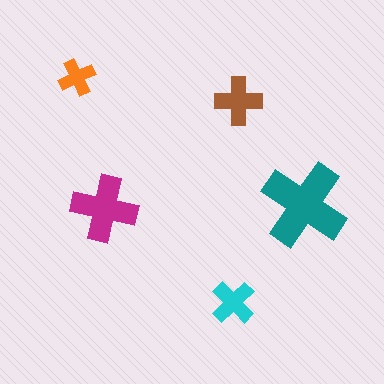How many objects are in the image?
There are 5 objects in the image.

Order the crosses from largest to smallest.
the teal one, the magenta one, the brown one, the cyan one, the orange one.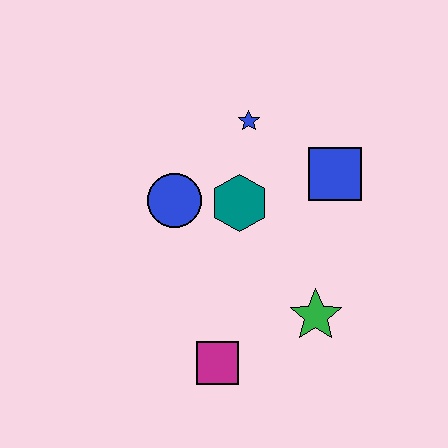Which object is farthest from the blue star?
The magenta square is farthest from the blue star.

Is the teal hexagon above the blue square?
No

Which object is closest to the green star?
The magenta square is closest to the green star.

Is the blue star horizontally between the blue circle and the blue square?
Yes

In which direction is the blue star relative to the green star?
The blue star is above the green star.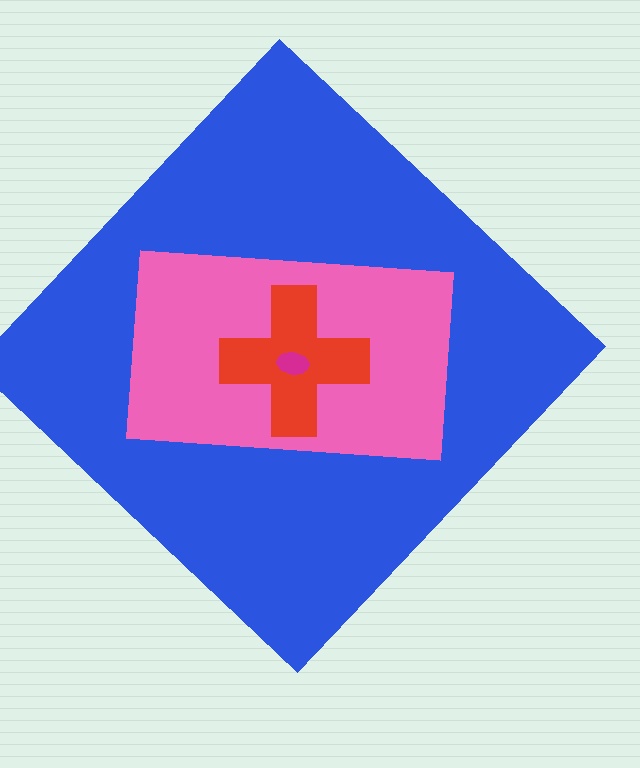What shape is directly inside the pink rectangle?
The red cross.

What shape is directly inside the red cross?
The magenta ellipse.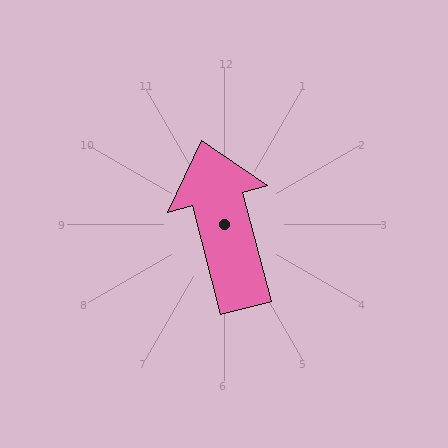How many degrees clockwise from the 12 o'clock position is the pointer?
Approximately 345 degrees.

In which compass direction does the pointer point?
North.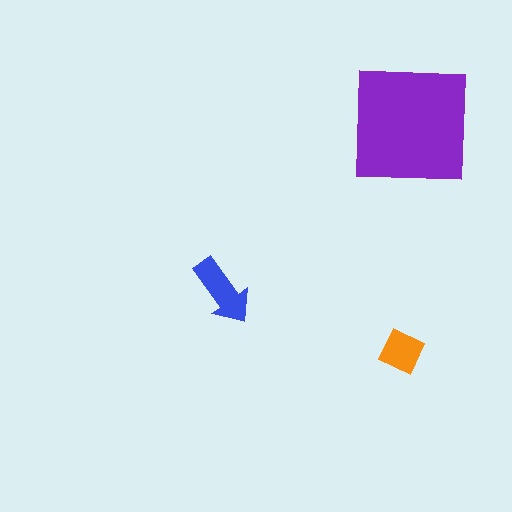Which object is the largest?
The purple square.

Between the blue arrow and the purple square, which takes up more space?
The purple square.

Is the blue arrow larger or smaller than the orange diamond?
Larger.